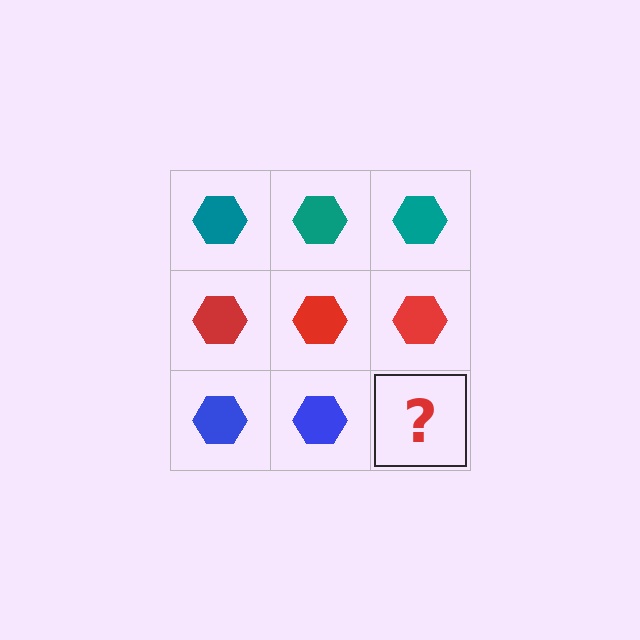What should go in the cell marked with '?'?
The missing cell should contain a blue hexagon.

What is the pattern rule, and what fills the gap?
The rule is that each row has a consistent color. The gap should be filled with a blue hexagon.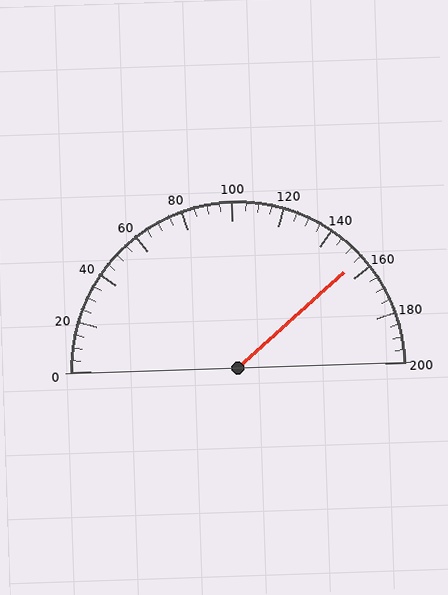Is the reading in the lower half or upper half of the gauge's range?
The reading is in the upper half of the range (0 to 200).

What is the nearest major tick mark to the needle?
The nearest major tick mark is 160.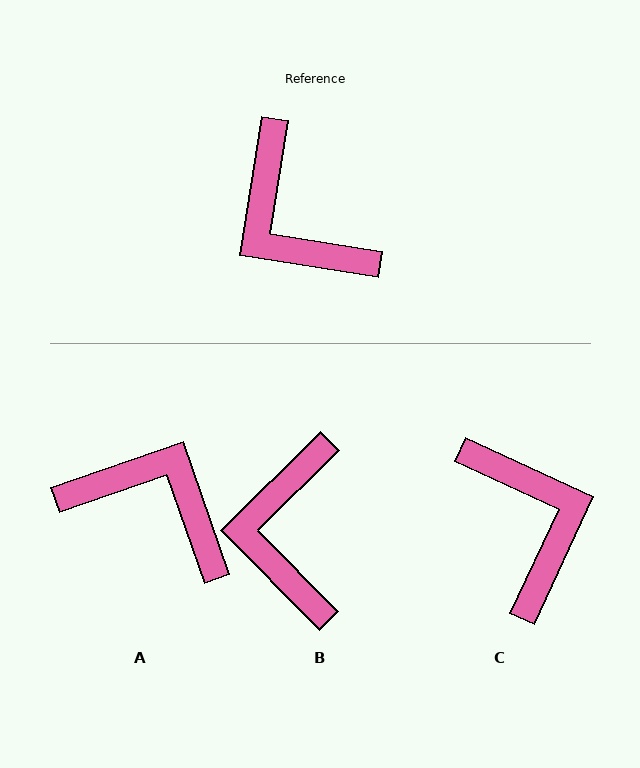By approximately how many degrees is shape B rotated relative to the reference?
Approximately 36 degrees clockwise.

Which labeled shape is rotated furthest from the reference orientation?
C, about 164 degrees away.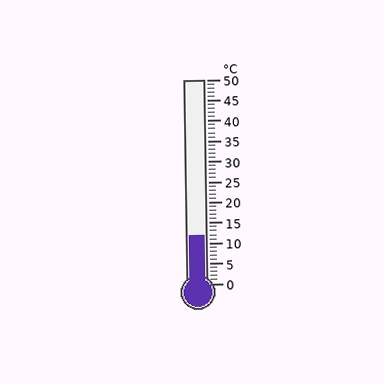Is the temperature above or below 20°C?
The temperature is below 20°C.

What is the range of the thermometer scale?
The thermometer scale ranges from 0°C to 50°C.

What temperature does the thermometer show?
The thermometer shows approximately 12°C.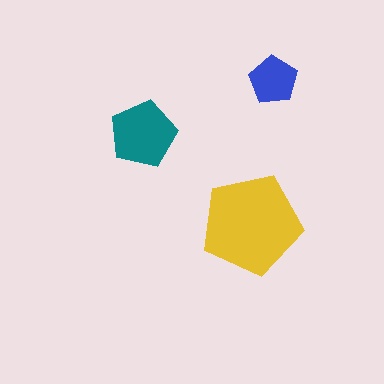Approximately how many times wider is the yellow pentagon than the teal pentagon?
About 1.5 times wider.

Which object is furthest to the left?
The teal pentagon is leftmost.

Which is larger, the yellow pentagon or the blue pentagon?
The yellow one.